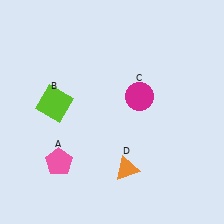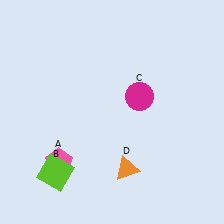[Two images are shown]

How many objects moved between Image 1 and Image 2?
1 object moved between the two images.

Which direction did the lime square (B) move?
The lime square (B) moved down.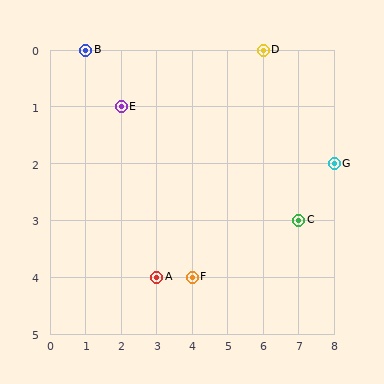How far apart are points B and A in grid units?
Points B and A are 2 columns and 4 rows apart (about 4.5 grid units diagonally).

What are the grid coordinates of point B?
Point B is at grid coordinates (1, 0).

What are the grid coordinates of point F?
Point F is at grid coordinates (4, 4).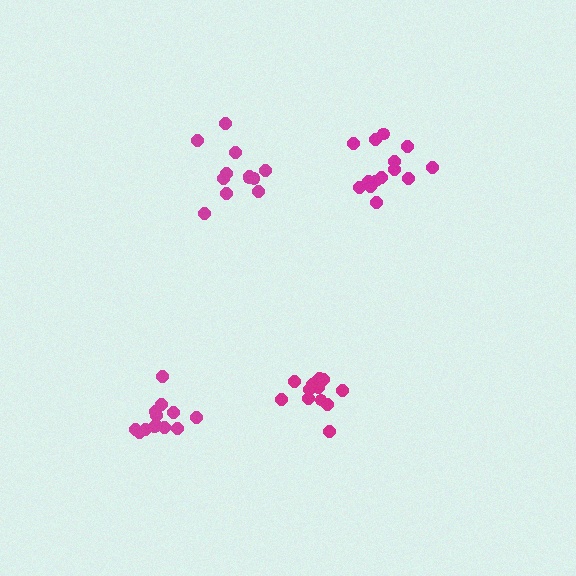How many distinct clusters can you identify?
There are 4 distinct clusters.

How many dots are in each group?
Group 1: 13 dots, Group 2: 13 dots, Group 3: 13 dots, Group 4: 14 dots (53 total).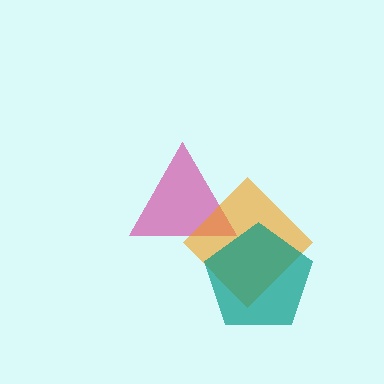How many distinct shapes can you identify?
There are 3 distinct shapes: a magenta triangle, an orange diamond, a teal pentagon.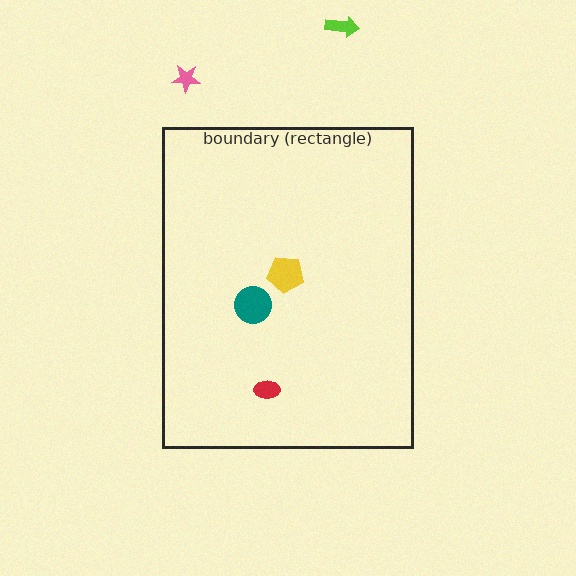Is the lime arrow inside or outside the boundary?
Outside.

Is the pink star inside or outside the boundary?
Outside.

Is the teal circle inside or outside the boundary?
Inside.